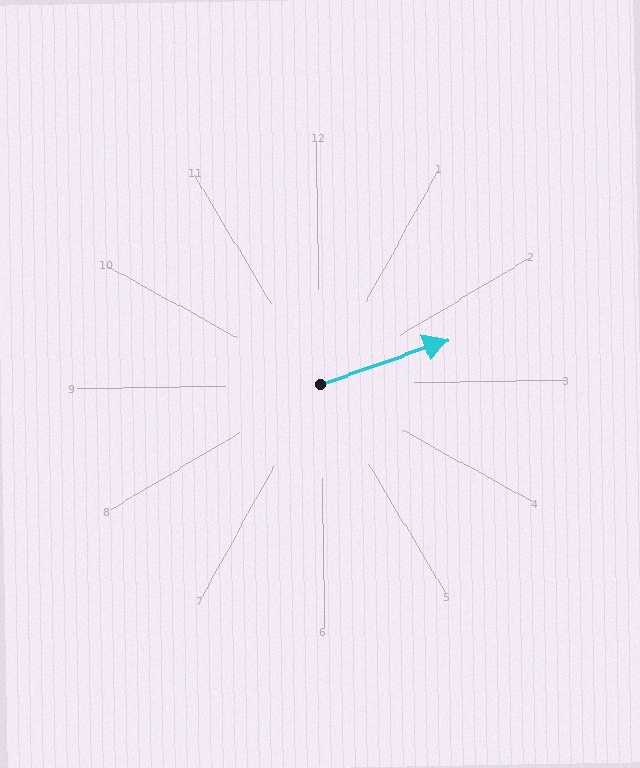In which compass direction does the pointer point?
East.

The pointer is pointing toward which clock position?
Roughly 2 o'clock.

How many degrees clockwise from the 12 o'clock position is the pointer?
Approximately 72 degrees.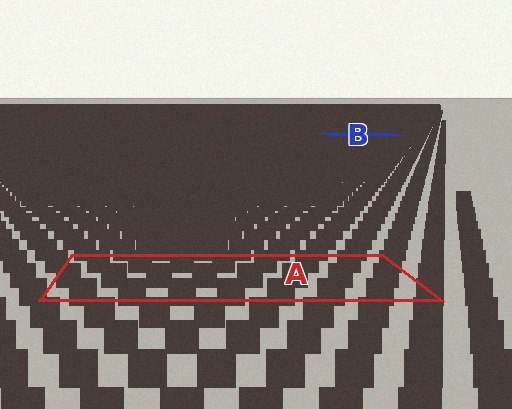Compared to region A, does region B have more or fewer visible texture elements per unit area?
Region B has more texture elements per unit area — they are packed more densely because it is farther away.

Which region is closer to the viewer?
Region A is closer. The texture elements there are larger and more spread out.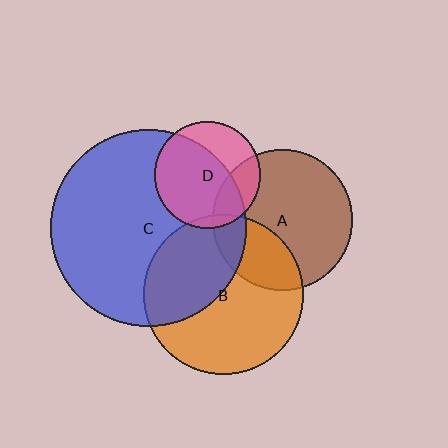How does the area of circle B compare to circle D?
Approximately 2.3 times.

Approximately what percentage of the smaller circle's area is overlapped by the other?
Approximately 65%.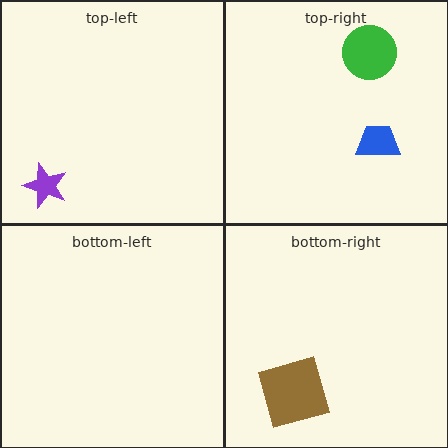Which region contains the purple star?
The top-left region.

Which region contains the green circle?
The top-right region.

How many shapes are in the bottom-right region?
1.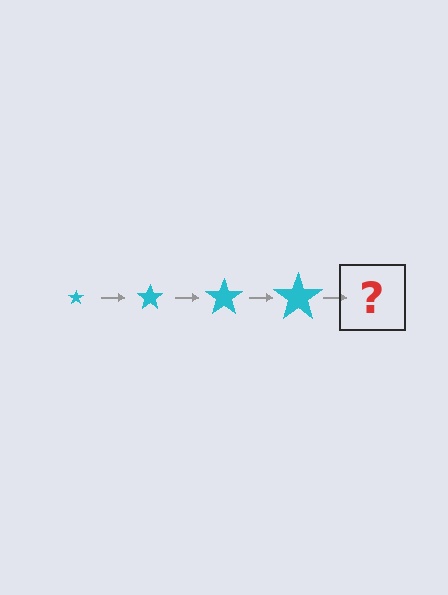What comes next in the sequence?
The next element should be a cyan star, larger than the previous one.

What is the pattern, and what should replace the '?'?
The pattern is that the star gets progressively larger each step. The '?' should be a cyan star, larger than the previous one.